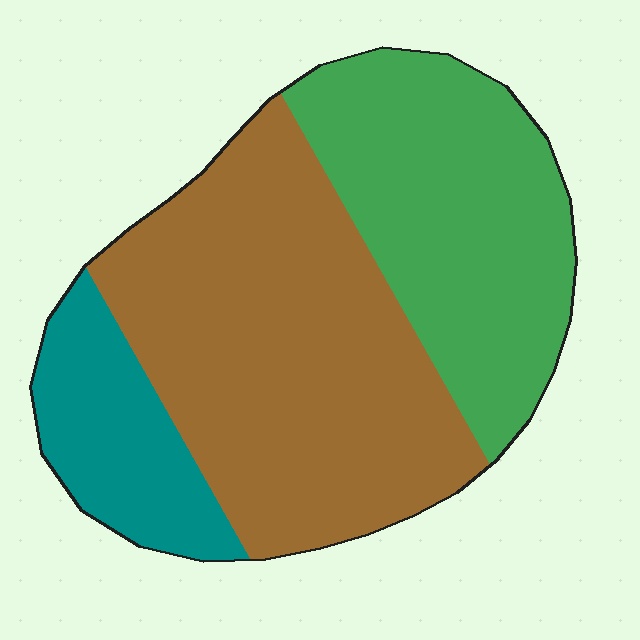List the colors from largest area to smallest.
From largest to smallest: brown, green, teal.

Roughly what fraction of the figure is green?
Green covers about 35% of the figure.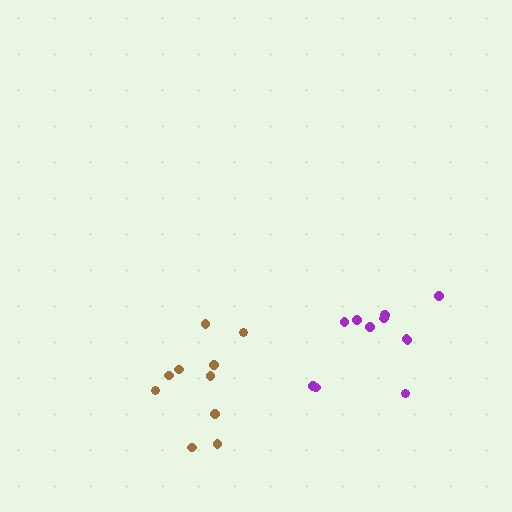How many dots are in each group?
Group 1: 10 dots, Group 2: 12 dots (22 total).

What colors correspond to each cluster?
The clusters are colored: brown, purple.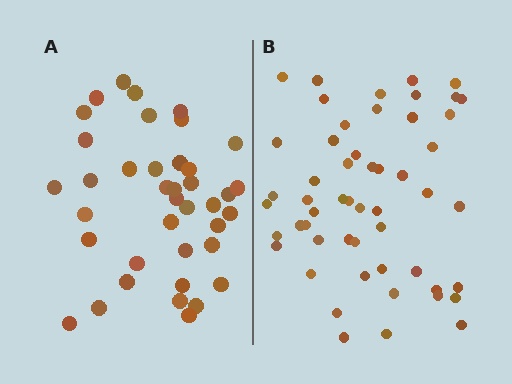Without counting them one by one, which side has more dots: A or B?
Region B (the right region) has more dots.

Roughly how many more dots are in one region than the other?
Region B has approximately 15 more dots than region A.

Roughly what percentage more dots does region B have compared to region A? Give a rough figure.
About 35% more.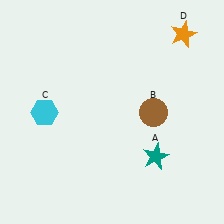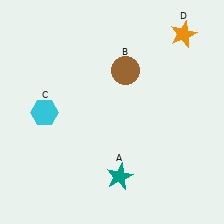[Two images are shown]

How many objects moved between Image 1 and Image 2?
2 objects moved between the two images.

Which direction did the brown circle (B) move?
The brown circle (B) moved up.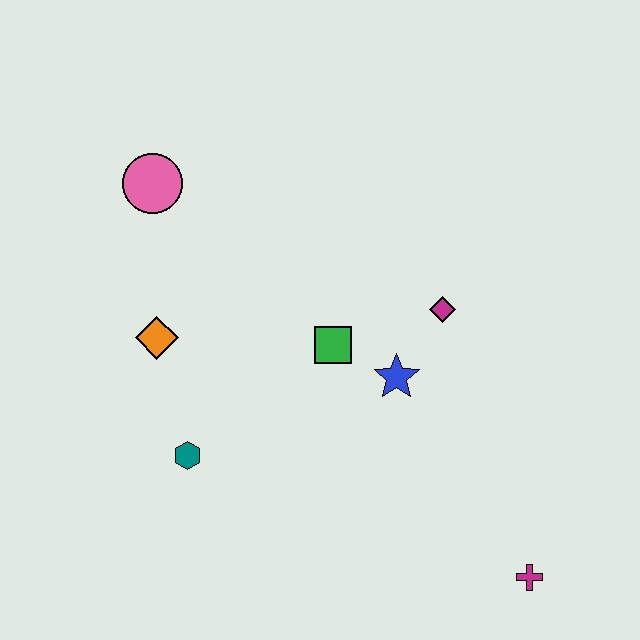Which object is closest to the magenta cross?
The blue star is closest to the magenta cross.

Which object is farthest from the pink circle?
The magenta cross is farthest from the pink circle.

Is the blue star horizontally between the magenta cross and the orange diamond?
Yes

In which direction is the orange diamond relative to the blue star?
The orange diamond is to the left of the blue star.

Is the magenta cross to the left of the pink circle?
No